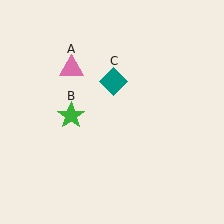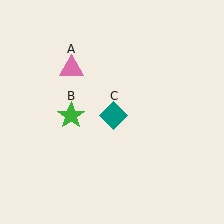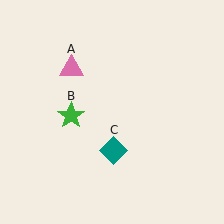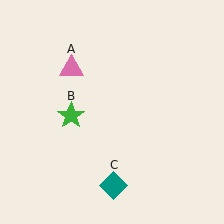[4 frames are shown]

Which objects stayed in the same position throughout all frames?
Pink triangle (object A) and green star (object B) remained stationary.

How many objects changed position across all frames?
1 object changed position: teal diamond (object C).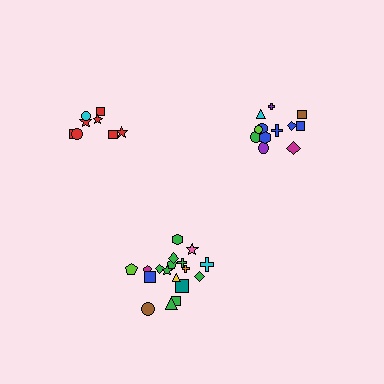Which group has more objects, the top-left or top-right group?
The top-right group.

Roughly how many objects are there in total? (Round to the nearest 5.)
Roughly 40 objects in total.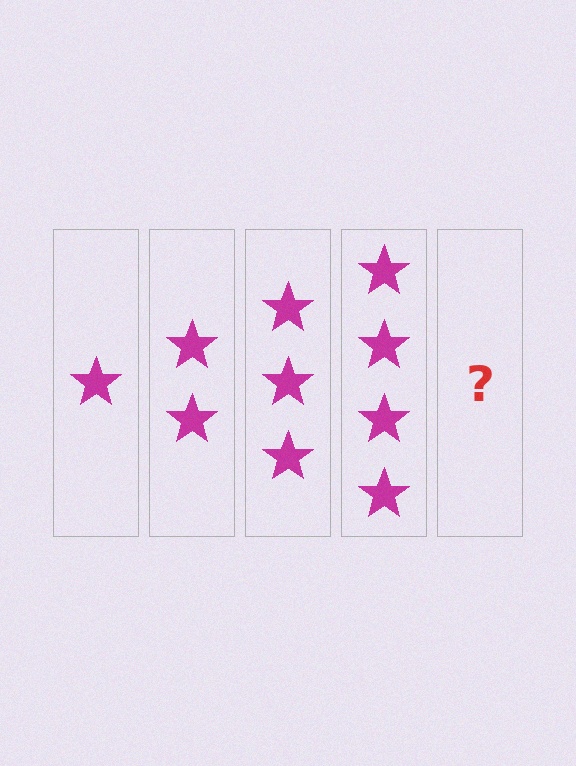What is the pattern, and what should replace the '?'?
The pattern is that each step adds one more star. The '?' should be 5 stars.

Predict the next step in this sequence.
The next step is 5 stars.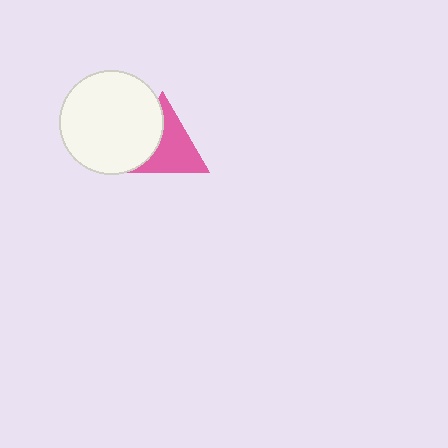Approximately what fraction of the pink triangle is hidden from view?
Roughly 38% of the pink triangle is hidden behind the white circle.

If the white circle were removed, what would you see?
You would see the complete pink triangle.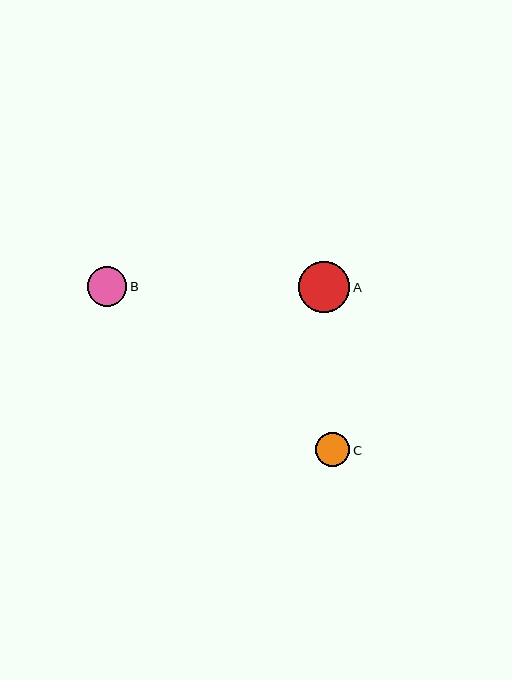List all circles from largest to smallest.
From largest to smallest: A, B, C.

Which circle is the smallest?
Circle C is the smallest with a size of approximately 34 pixels.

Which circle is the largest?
Circle A is the largest with a size of approximately 51 pixels.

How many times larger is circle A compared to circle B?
Circle A is approximately 1.3 times the size of circle B.